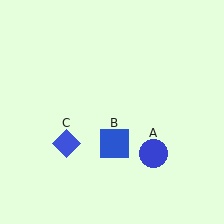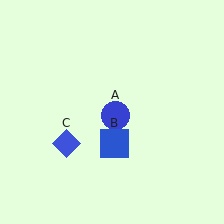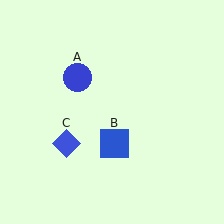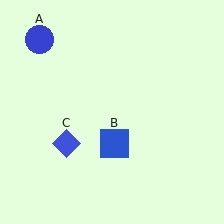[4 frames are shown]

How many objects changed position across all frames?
1 object changed position: blue circle (object A).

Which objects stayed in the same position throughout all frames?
Blue square (object B) and blue diamond (object C) remained stationary.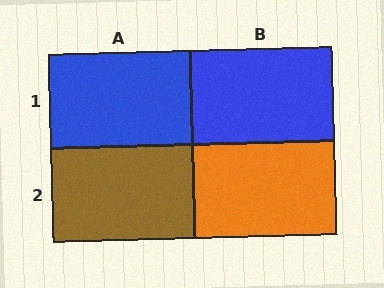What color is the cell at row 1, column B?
Blue.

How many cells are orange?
1 cell is orange.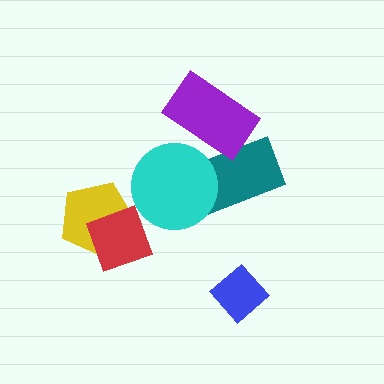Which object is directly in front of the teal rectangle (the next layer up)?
The purple rectangle is directly in front of the teal rectangle.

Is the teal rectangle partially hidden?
Yes, it is partially covered by another shape.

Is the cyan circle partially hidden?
No, no other shape covers it.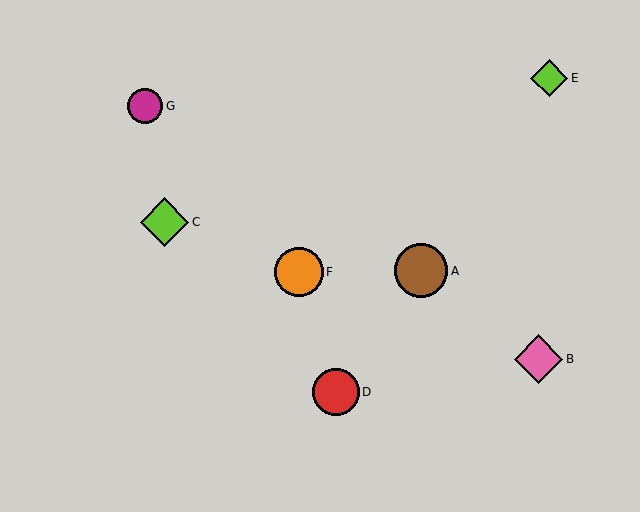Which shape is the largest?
The brown circle (labeled A) is the largest.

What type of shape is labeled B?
Shape B is a pink diamond.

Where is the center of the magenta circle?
The center of the magenta circle is at (145, 106).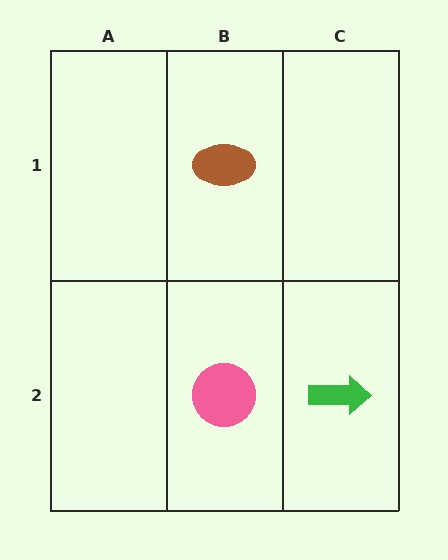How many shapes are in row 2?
2 shapes.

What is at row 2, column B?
A pink circle.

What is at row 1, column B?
A brown ellipse.